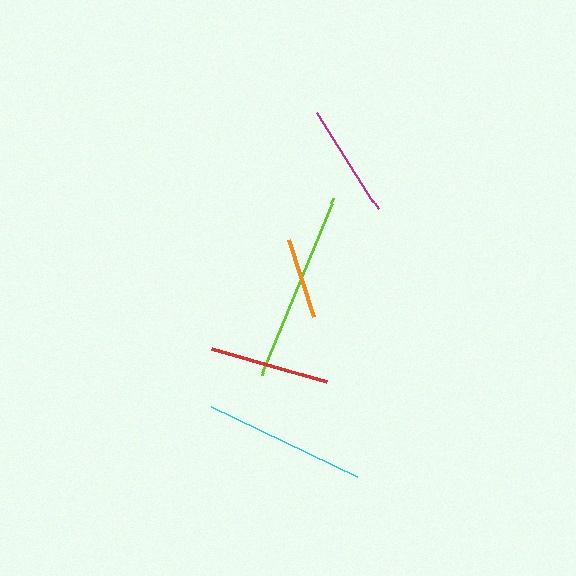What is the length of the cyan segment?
The cyan segment is approximately 162 pixels long.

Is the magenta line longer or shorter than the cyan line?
The cyan line is longer than the magenta line.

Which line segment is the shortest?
The orange line is the shortest at approximately 80 pixels.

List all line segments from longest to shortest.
From longest to shortest: lime, cyan, red, magenta, orange.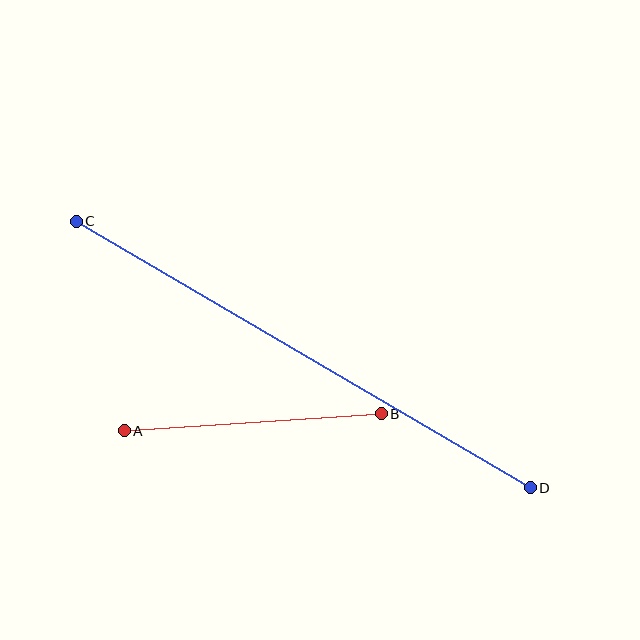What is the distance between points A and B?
The distance is approximately 258 pixels.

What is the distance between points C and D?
The distance is approximately 527 pixels.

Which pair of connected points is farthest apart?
Points C and D are farthest apart.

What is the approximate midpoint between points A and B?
The midpoint is at approximately (253, 422) pixels.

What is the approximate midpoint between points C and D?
The midpoint is at approximately (303, 355) pixels.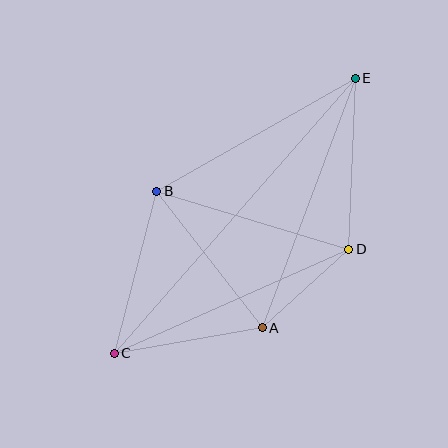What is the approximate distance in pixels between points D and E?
The distance between D and E is approximately 171 pixels.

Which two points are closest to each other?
Points A and D are closest to each other.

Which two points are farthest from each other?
Points C and E are farthest from each other.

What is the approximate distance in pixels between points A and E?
The distance between A and E is approximately 266 pixels.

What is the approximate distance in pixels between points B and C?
The distance between B and C is approximately 167 pixels.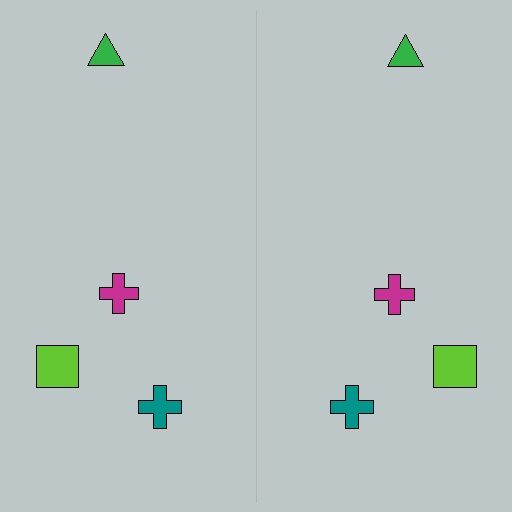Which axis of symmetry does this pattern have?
The pattern has a vertical axis of symmetry running through the center of the image.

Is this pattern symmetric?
Yes, this pattern has bilateral (reflection) symmetry.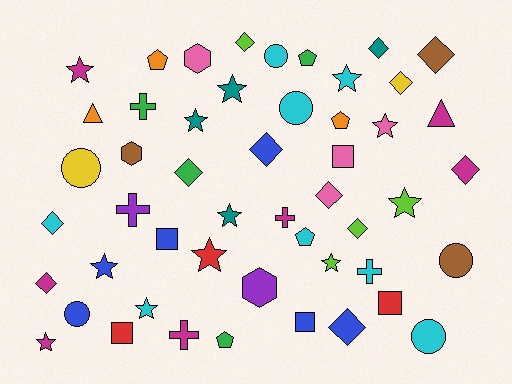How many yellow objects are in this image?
There are 2 yellow objects.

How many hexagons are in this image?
There are 3 hexagons.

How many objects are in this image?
There are 50 objects.